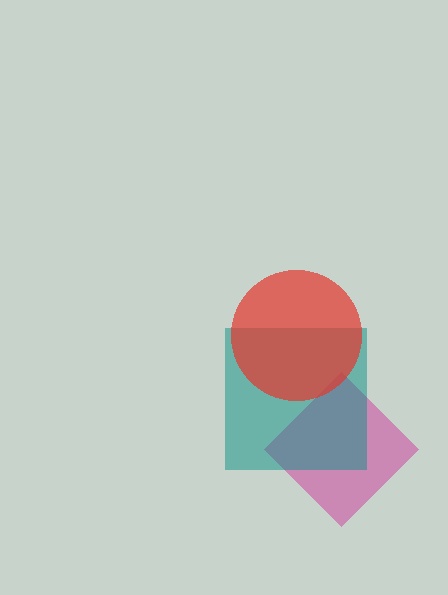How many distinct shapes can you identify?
There are 3 distinct shapes: a magenta diamond, a teal square, a red circle.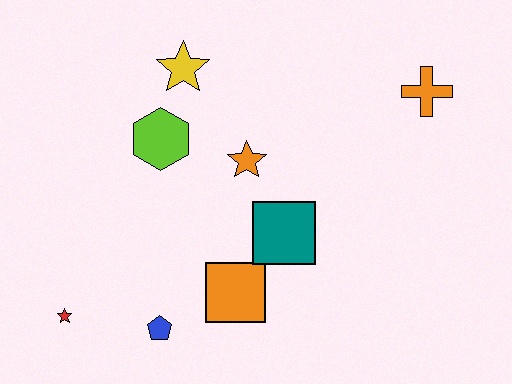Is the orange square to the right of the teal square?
No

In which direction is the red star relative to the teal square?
The red star is to the left of the teal square.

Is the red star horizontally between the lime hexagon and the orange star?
No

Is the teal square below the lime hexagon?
Yes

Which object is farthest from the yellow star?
The red star is farthest from the yellow star.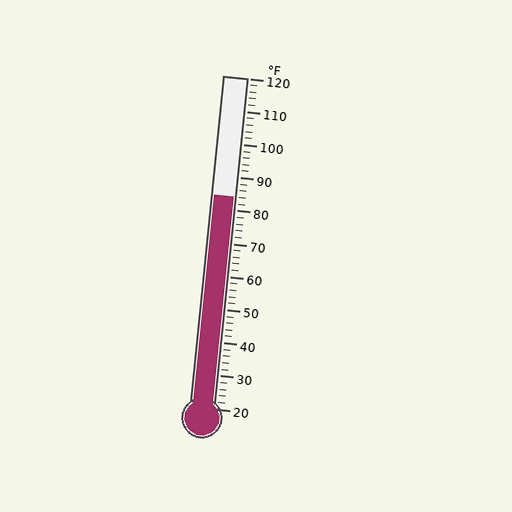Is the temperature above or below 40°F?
The temperature is above 40°F.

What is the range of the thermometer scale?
The thermometer scale ranges from 20°F to 120°F.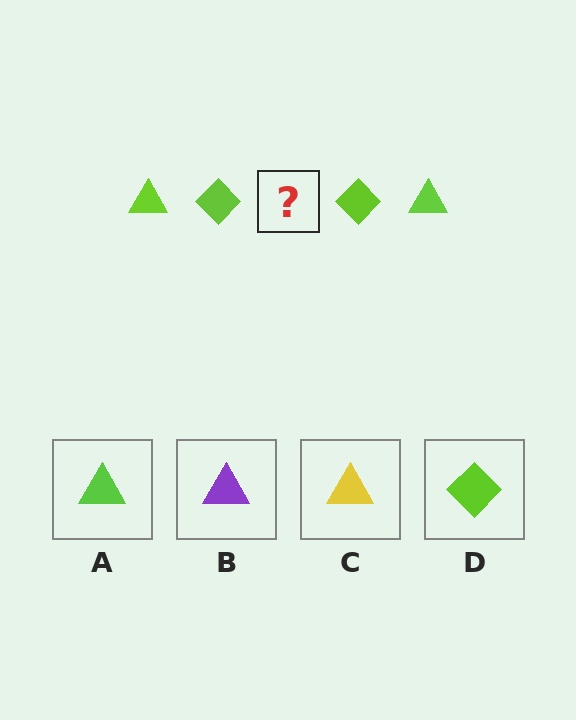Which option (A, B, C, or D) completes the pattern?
A.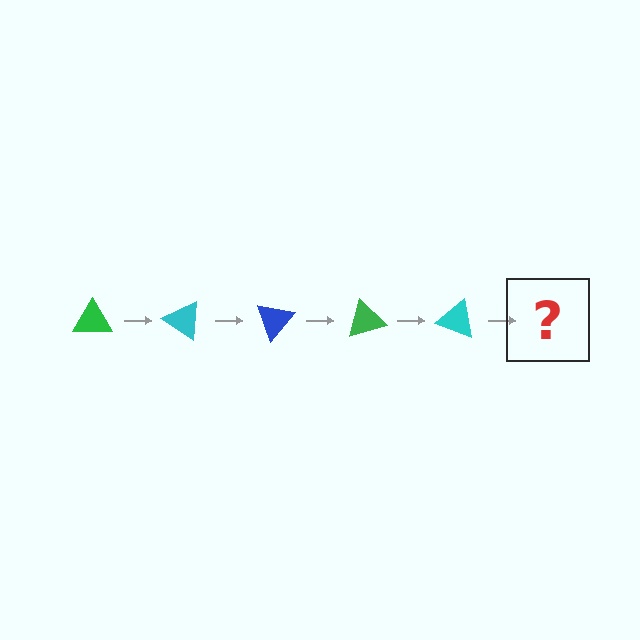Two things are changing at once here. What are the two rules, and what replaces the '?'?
The two rules are that it rotates 35 degrees each step and the color cycles through green, cyan, and blue. The '?' should be a blue triangle, rotated 175 degrees from the start.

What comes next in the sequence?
The next element should be a blue triangle, rotated 175 degrees from the start.